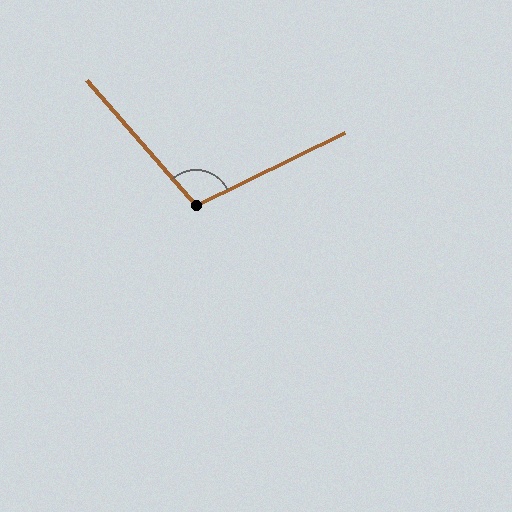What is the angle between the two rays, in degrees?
Approximately 105 degrees.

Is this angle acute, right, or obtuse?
It is obtuse.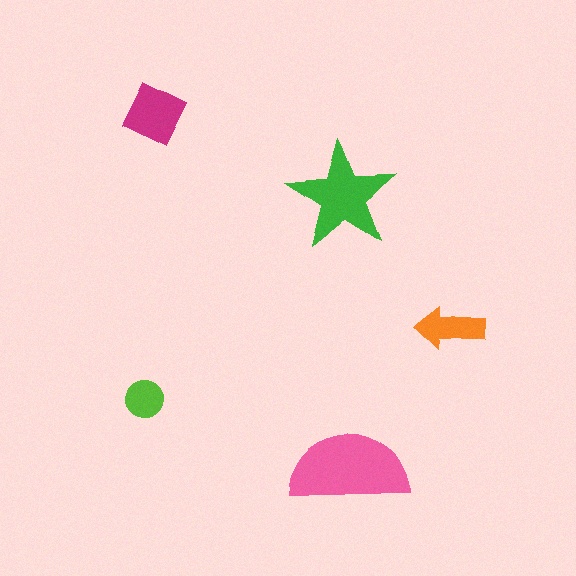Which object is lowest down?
The pink semicircle is bottommost.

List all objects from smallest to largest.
The lime circle, the orange arrow, the magenta diamond, the green star, the pink semicircle.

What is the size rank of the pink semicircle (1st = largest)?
1st.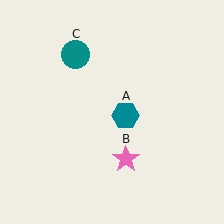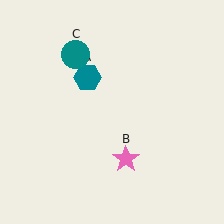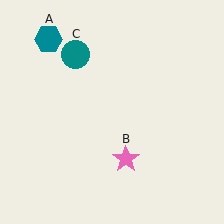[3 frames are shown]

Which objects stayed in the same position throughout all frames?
Pink star (object B) and teal circle (object C) remained stationary.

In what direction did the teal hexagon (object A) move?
The teal hexagon (object A) moved up and to the left.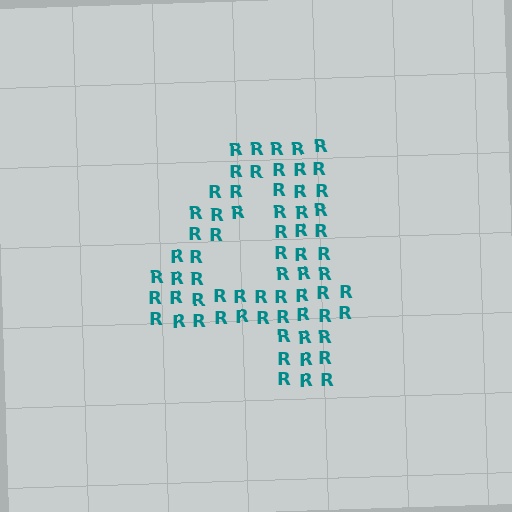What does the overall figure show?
The overall figure shows the digit 4.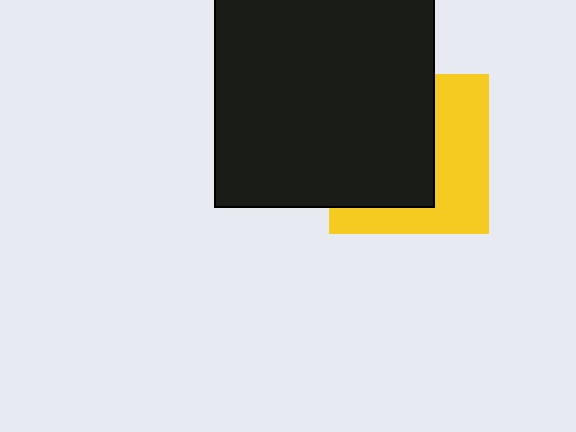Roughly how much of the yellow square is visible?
A small part of it is visible (roughly 45%).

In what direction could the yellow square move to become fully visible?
The yellow square could move right. That would shift it out from behind the black square entirely.